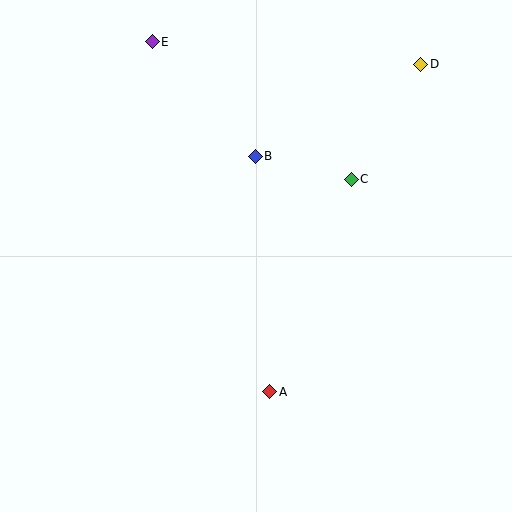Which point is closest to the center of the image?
Point B at (255, 156) is closest to the center.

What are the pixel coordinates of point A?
Point A is at (270, 392).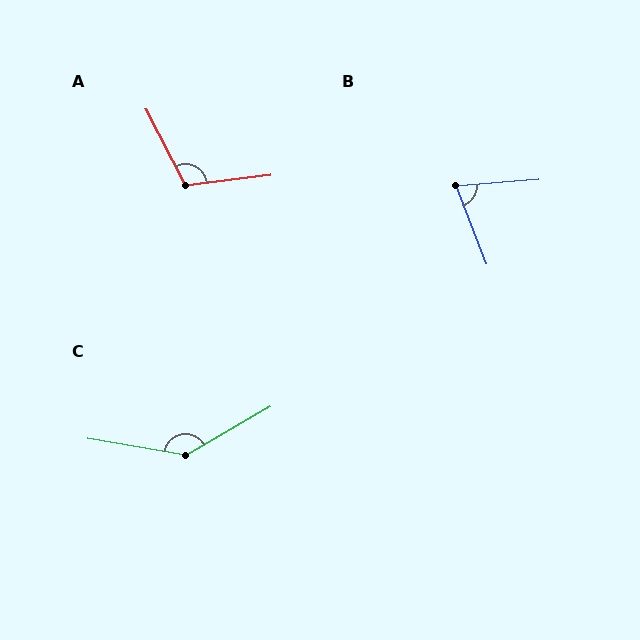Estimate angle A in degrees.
Approximately 110 degrees.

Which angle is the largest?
C, at approximately 140 degrees.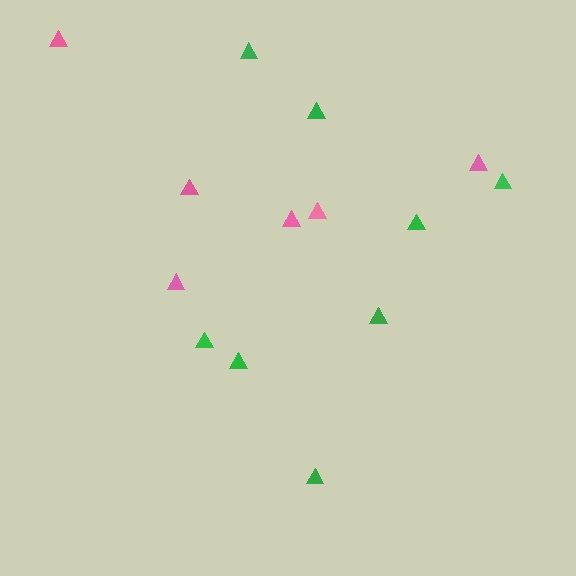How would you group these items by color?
There are 2 groups: one group of pink triangles (6) and one group of green triangles (8).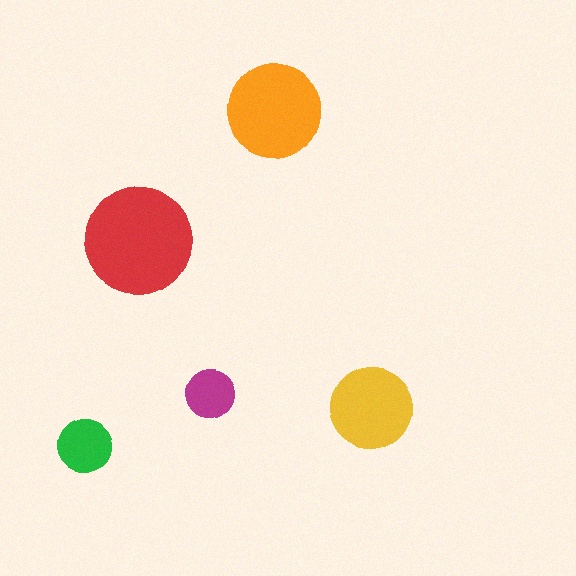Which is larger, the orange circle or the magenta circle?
The orange one.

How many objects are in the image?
There are 5 objects in the image.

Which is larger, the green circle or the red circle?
The red one.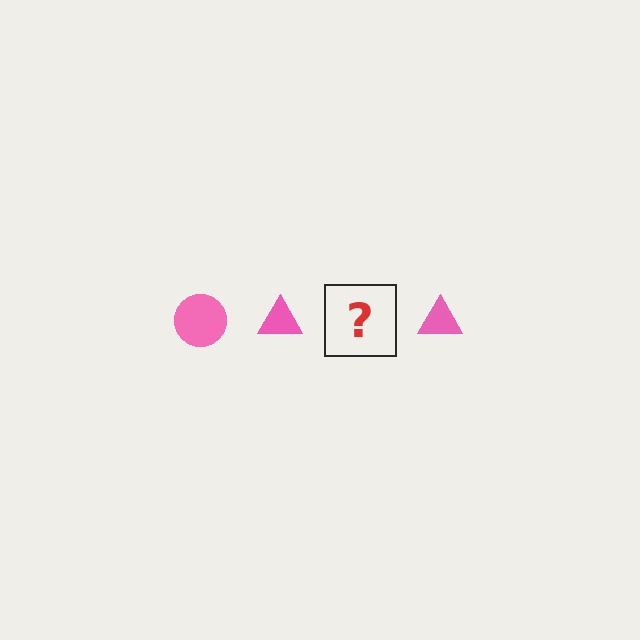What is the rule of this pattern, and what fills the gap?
The rule is that the pattern cycles through circle, triangle shapes in pink. The gap should be filled with a pink circle.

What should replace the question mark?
The question mark should be replaced with a pink circle.